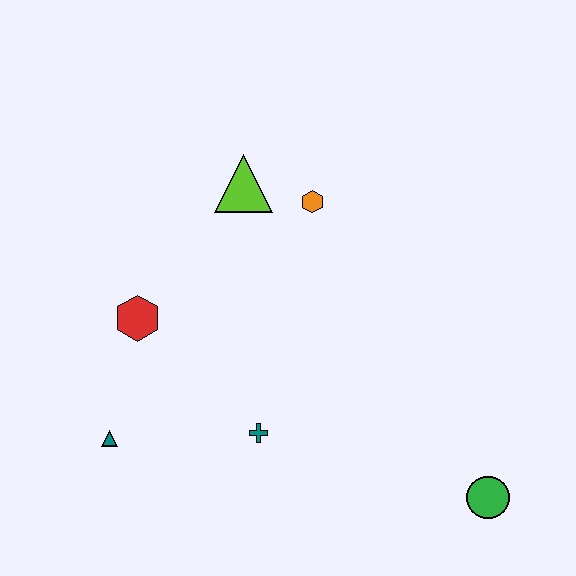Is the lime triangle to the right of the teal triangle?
Yes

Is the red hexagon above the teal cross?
Yes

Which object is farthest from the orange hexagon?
The green circle is farthest from the orange hexagon.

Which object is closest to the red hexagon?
The teal triangle is closest to the red hexagon.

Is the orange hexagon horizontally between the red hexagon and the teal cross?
No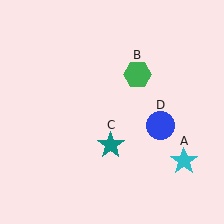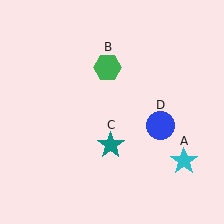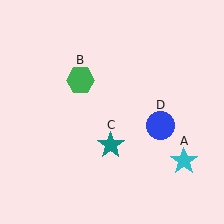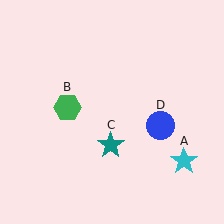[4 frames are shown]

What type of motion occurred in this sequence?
The green hexagon (object B) rotated counterclockwise around the center of the scene.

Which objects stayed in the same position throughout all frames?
Cyan star (object A) and teal star (object C) and blue circle (object D) remained stationary.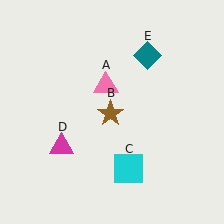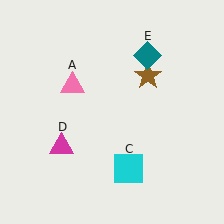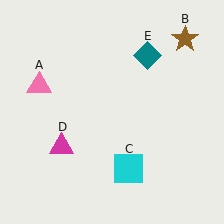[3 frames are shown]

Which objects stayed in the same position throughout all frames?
Cyan square (object C) and magenta triangle (object D) and teal diamond (object E) remained stationary.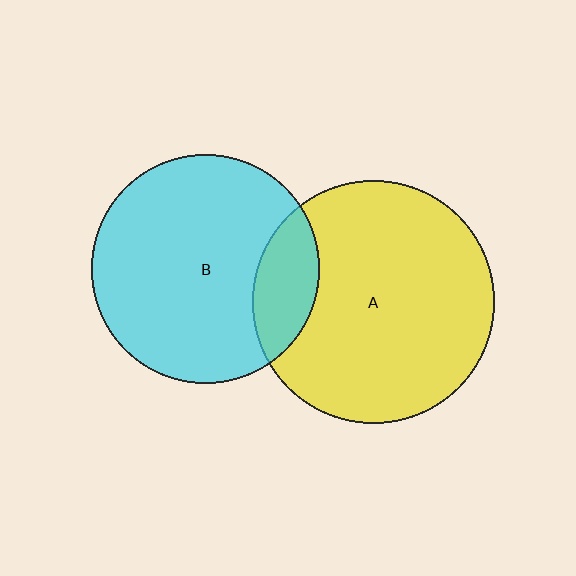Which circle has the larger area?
Circle A (yellow).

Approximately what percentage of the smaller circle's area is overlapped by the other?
Approximately 20%.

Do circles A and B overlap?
Yes.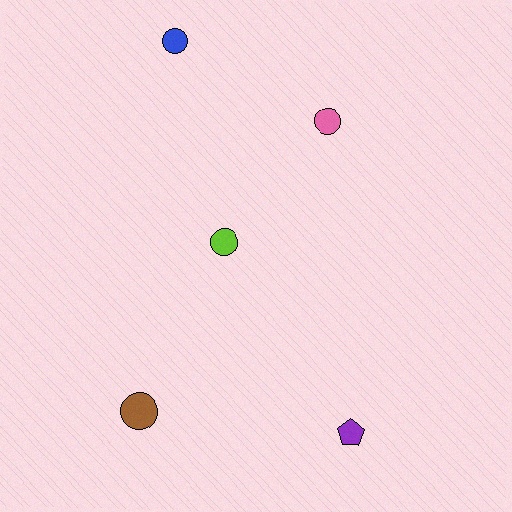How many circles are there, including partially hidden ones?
There are 4 circles.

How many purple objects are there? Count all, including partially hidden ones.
There is 1 purple object.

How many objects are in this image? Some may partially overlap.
There are 5 objects.